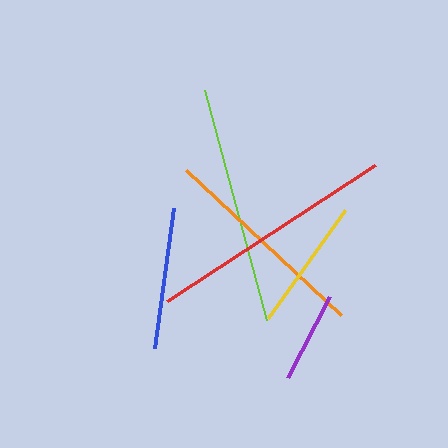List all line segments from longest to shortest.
From longest to shortest: red, lime, orange, blue, yellow, purple.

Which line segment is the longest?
The red line is the longest at approximately 248 pixels.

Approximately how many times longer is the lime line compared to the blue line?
The lime line is approximately 1.7 times the length of the blue line.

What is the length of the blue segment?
The blue segment is approximately 142 pixels long.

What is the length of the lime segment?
The lime segment is approximately 238 pixels long.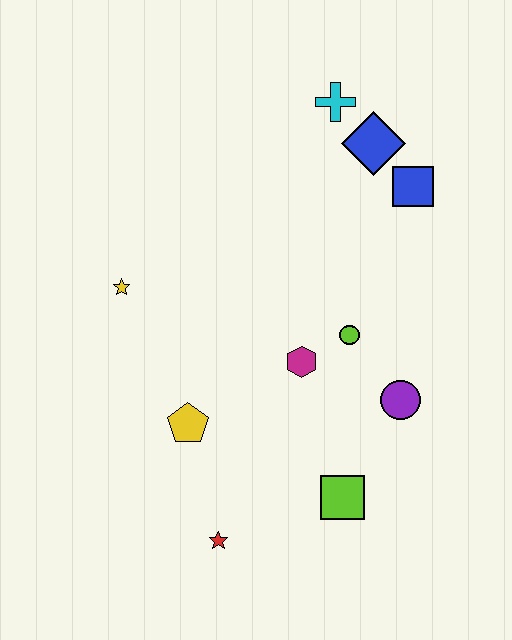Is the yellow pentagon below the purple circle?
Yes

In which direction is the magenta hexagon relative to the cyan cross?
The magenta hexagon is below the cyan cross.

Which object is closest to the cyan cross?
The blue diamond is closest to the cyan cross.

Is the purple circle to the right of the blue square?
No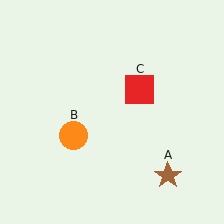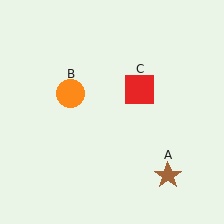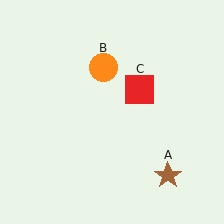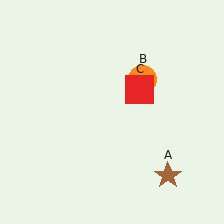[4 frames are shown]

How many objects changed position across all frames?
1 object changed position: orange circle (object B).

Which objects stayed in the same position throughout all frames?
Brown star (object A) and red square (object C) remained stationary.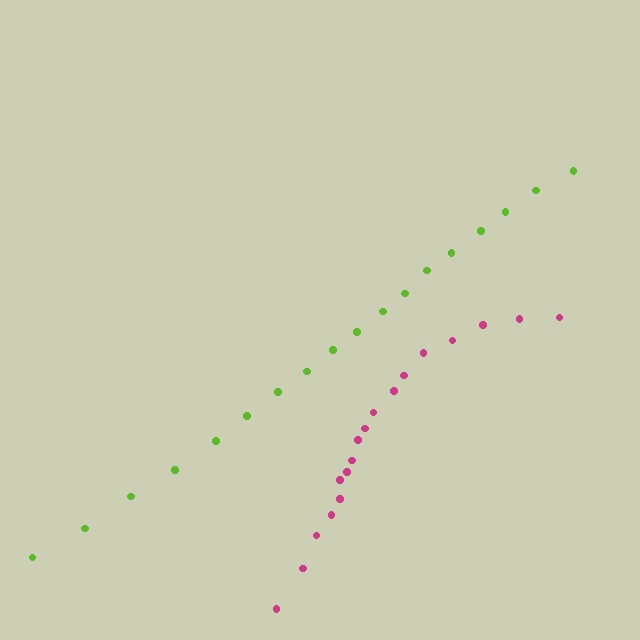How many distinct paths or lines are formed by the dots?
There are 2 distinct paths.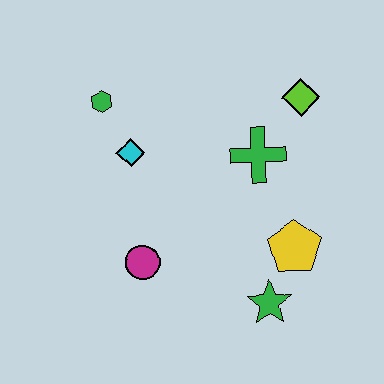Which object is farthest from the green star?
The green hexagon is farthest from the green star.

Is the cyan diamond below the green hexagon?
Yes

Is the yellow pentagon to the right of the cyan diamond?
Yes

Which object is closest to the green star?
The yellow pentagon is closest to the green star.